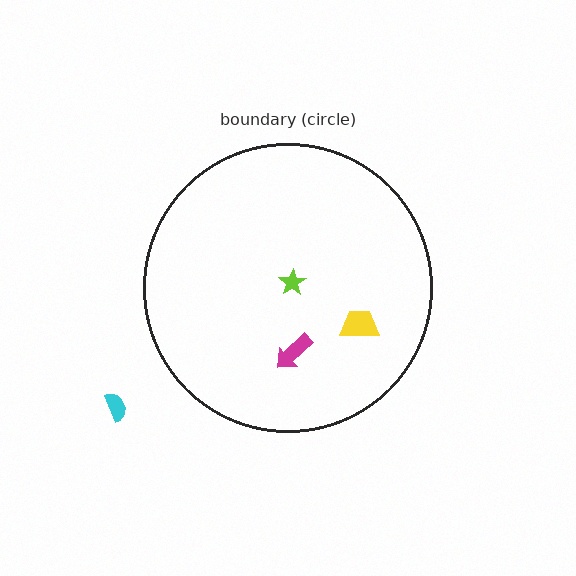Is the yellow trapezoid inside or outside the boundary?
Inside.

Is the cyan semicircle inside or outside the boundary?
Outside.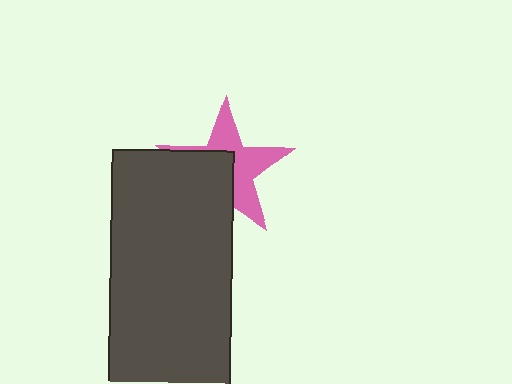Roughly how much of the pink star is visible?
About half of it is visible (roughly 54%).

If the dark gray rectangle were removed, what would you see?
You would see the complete pink star.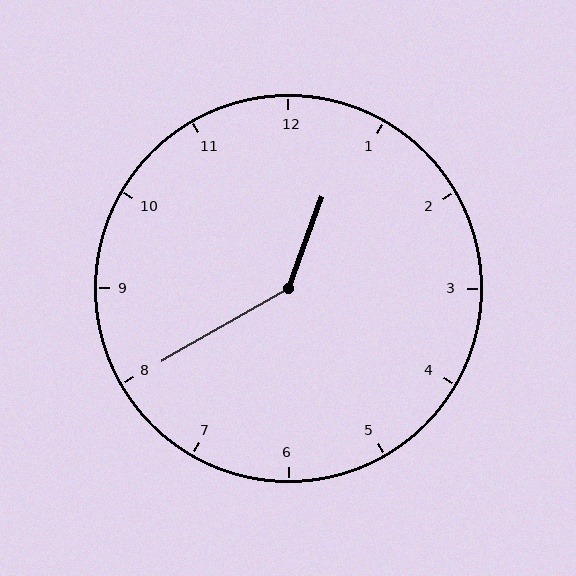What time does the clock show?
12:40.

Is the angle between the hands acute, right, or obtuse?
It is obtuse.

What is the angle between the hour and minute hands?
Approximately 140 degrees.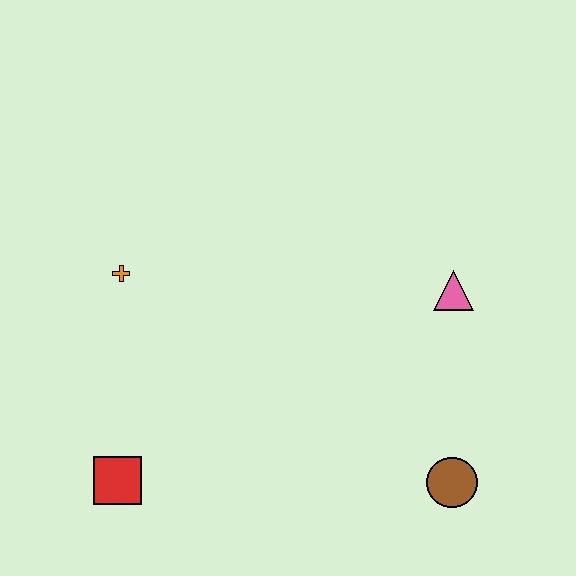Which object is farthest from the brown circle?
The orange cross is farthest from the brown circle.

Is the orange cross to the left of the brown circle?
Yes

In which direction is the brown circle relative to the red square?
The brown circle is to the right of the red square.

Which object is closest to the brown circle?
The pink triangle is closest to the brown circle.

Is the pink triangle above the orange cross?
No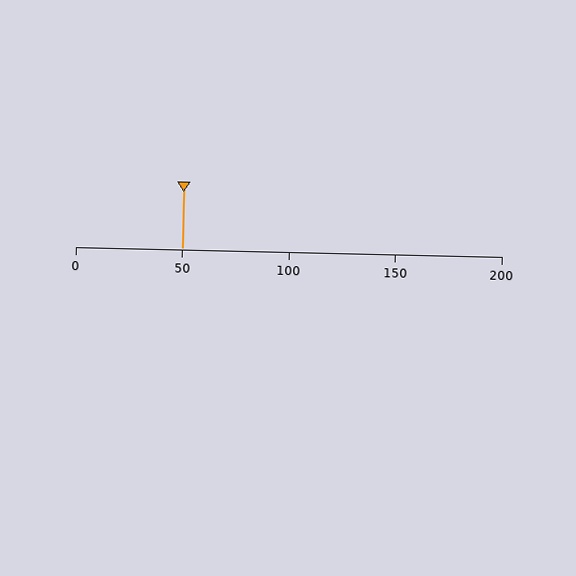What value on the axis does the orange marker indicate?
The marker indicates approximately 50.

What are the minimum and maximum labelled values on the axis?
The axis runs from 0 to 200.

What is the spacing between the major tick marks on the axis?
The major ticks are spaced 50 apart.